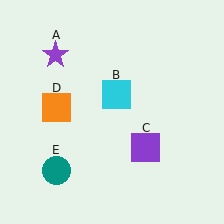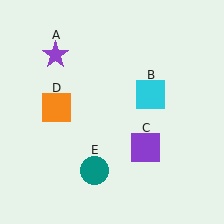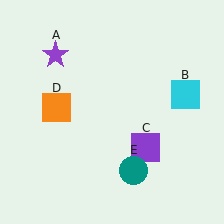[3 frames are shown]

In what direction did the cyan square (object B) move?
The cyan square (object B) moved right.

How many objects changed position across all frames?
2 objects changed position: cyan square (object B), teal circle (object E).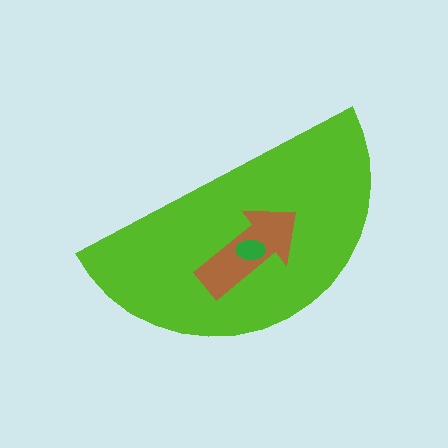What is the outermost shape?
The lime semicircle.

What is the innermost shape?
The green ellipse.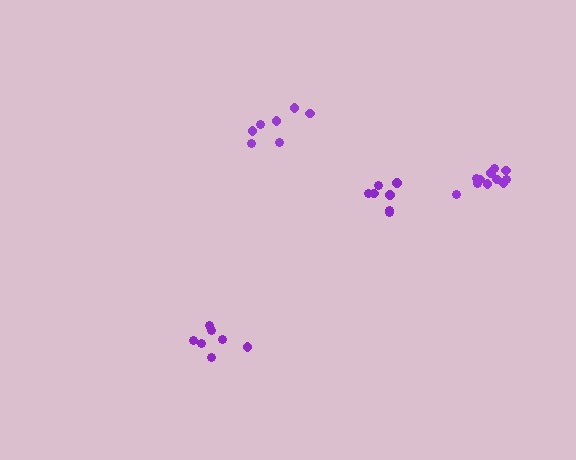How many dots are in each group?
Group 1: 7 dots, Group 2: 7 dots, Group 3: 11 dots, Group 4: 7 dots (32 total).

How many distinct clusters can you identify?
There are 4 distinct clusters.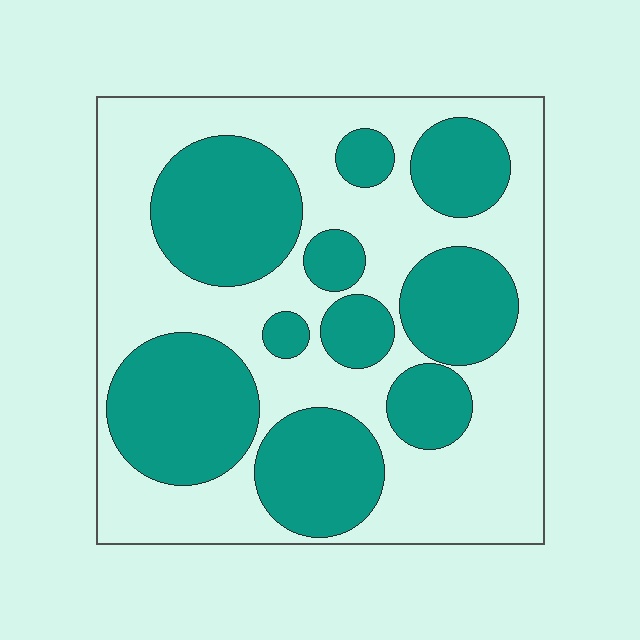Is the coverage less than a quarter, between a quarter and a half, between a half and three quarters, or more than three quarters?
Between a quarter and a half.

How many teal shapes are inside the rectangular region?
10.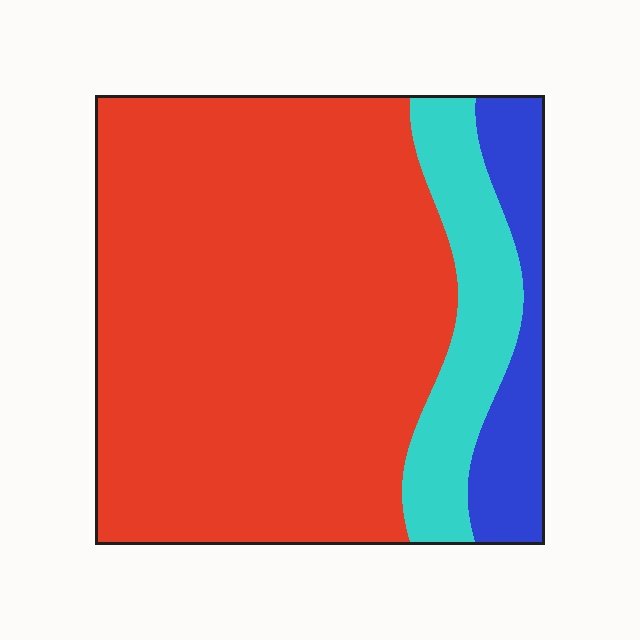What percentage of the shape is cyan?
Cyan covers 15% of the shape.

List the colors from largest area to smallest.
From largest to smallest: red, cyan, blue.